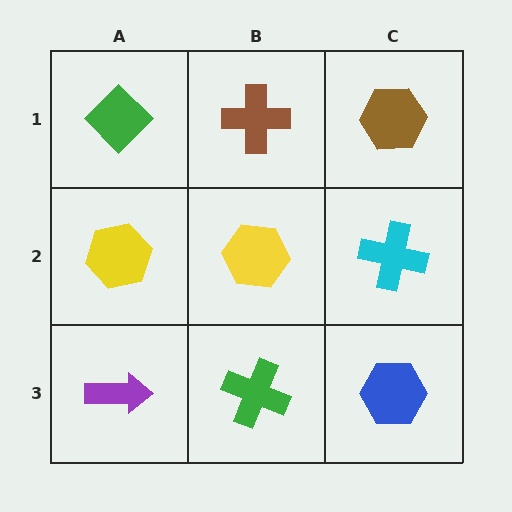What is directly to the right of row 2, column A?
A yellow hexagon.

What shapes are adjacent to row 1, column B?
A yellow hexagon (row 2, column B), a green diamond (row 1, column A), a brown hexagon (row 1, column C).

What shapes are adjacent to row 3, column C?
A cyan cross (row 2, column C), a green cross (row 3, column B).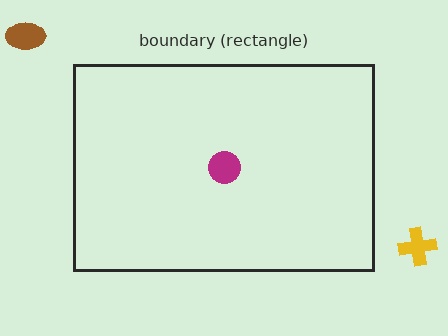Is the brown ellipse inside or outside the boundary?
Outside.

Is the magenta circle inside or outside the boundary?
Inside.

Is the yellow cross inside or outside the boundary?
Outside.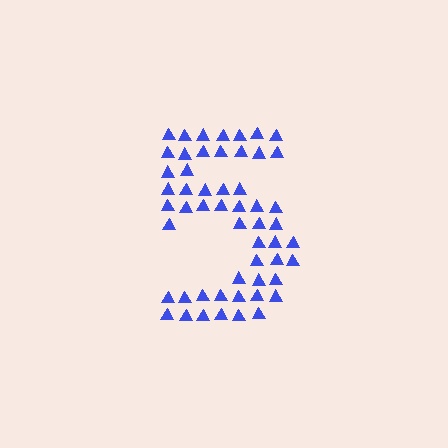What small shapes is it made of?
It is made of small triangles.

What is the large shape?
The large shape is the digit 5.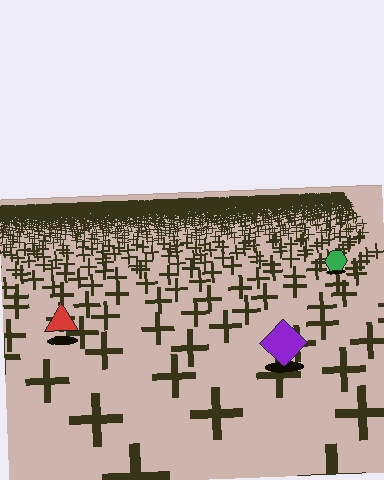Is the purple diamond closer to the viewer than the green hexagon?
Yes. The purple diamond is closer — you can tell from the texture gradient: the ground texture is coarser near it.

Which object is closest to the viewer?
The purple diamond is closest. The texture marks near it are larger and more spread out.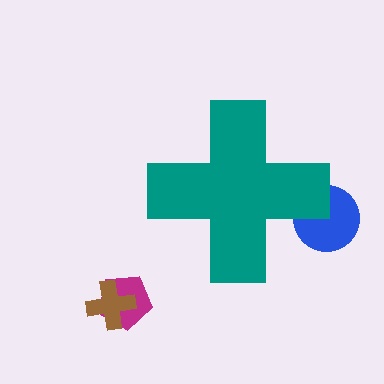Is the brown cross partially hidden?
No, the brown cross is fully visible.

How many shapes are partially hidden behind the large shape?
1 shape is partially hidden.